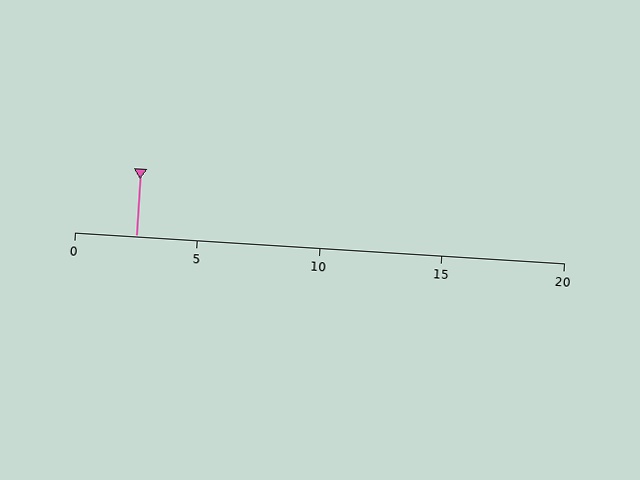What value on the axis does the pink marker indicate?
The marker indicates approximately 2.5.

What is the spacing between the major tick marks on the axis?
The major ticks are spaced 5 apart.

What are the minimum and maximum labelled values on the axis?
The axis runs from 0 to 20.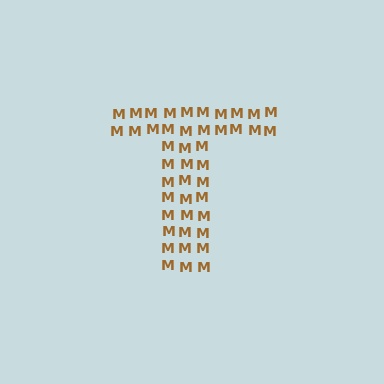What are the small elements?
The small elements are letter M's.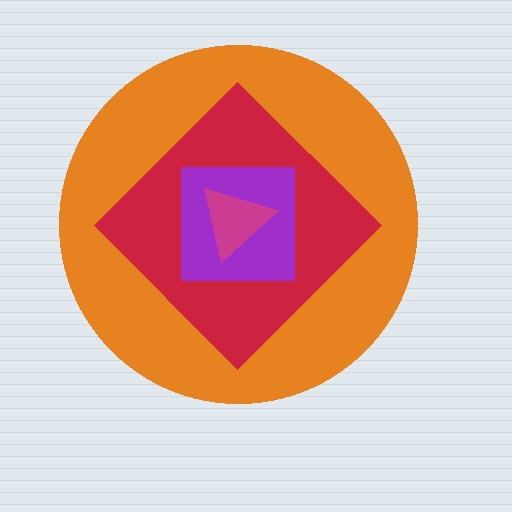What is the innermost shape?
The magenta triangle.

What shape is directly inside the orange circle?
The red diamond.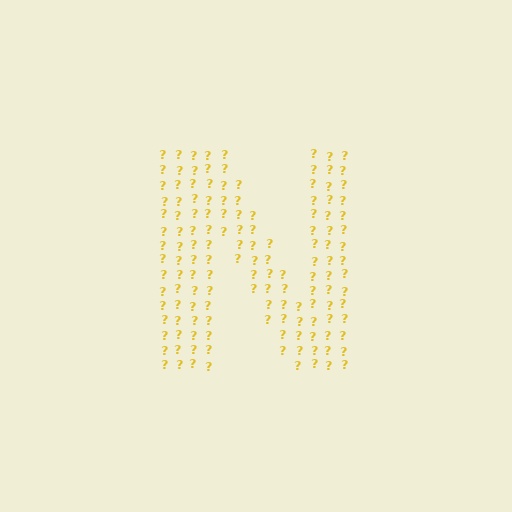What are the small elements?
The small elements are question marks.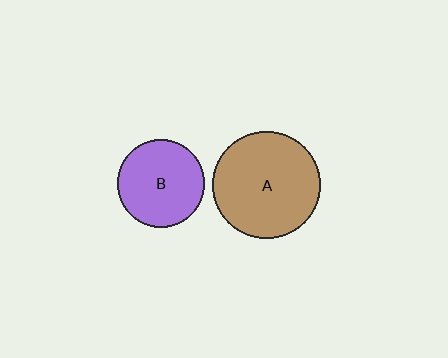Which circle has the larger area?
Circle A (brown).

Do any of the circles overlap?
No, none of the circles overlap.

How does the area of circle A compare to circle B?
Approximately 1.5 times.